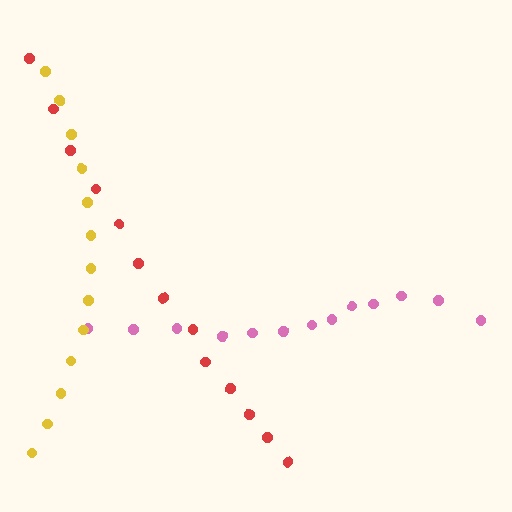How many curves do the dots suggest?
There are 3 distinct paths.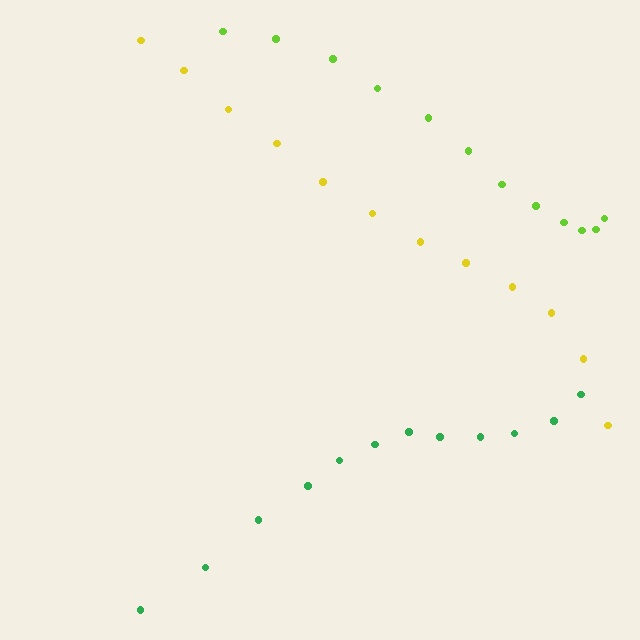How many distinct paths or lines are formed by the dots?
There are 3 distinct paths.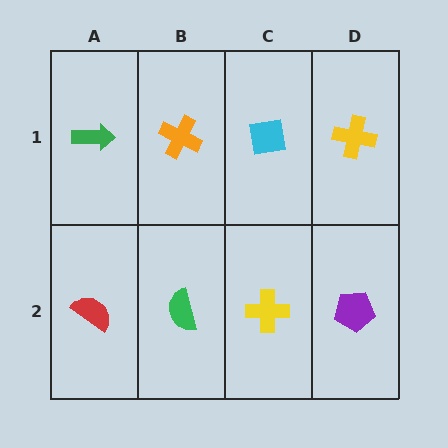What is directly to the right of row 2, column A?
A green semicircle.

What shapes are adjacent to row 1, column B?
A green semicircle (row 2, column B), a green arrow (row 1, column A), a cyan square (row 1, column C).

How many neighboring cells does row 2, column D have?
2.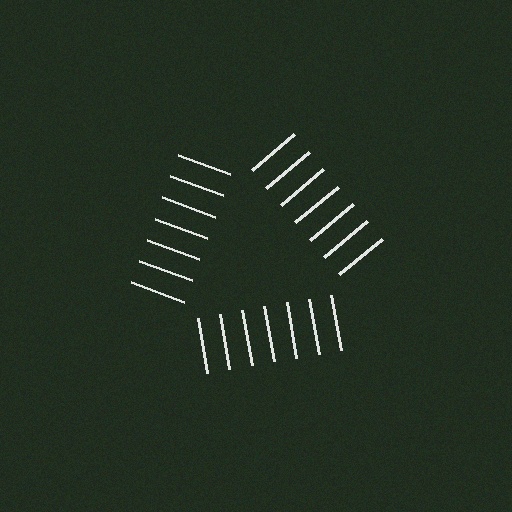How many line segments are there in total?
21 — 7 along each of the 3 edges.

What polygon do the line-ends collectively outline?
An illusory triangle — the line segments terminate on its edges but no continuous stroke is drawn.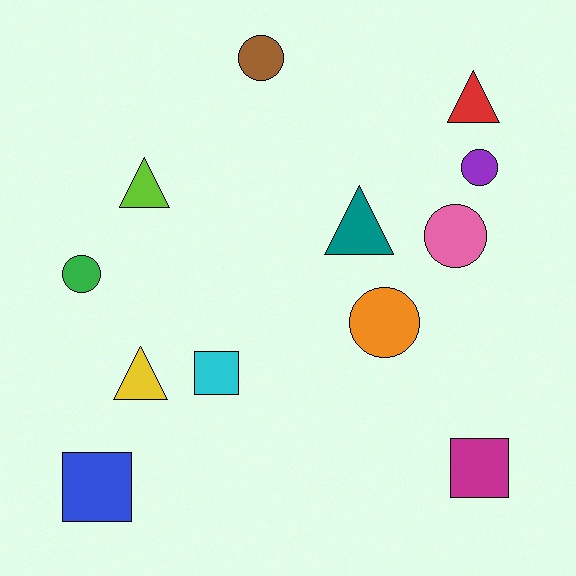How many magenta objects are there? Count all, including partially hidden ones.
There is 1 magenta object.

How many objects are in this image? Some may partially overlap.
There are 12 objects.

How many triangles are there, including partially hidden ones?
There are 4 triangles.